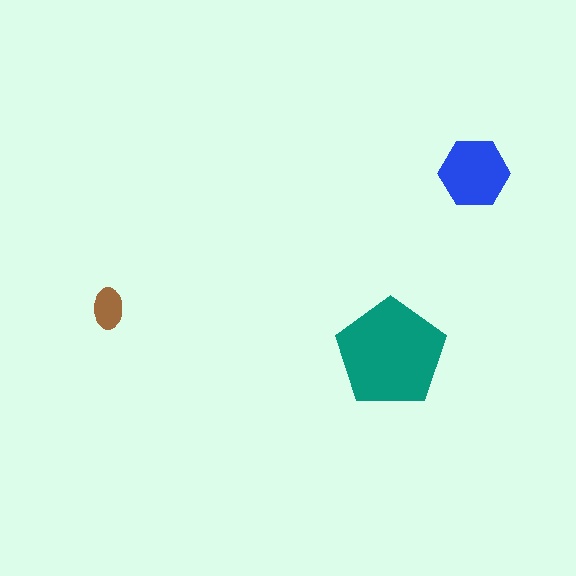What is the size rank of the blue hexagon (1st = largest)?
2nd.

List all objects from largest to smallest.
The teal pentagon, the blue hexagon, the brown ellipse.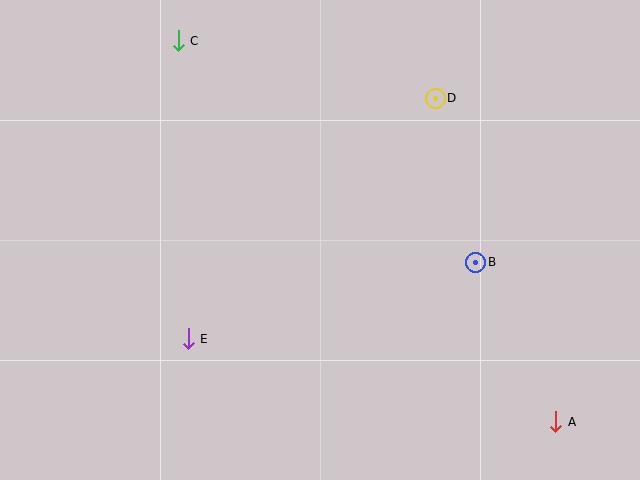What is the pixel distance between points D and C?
The distance between D and C is 264 pixels.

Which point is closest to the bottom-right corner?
Point A is closest to the bottom-right corner.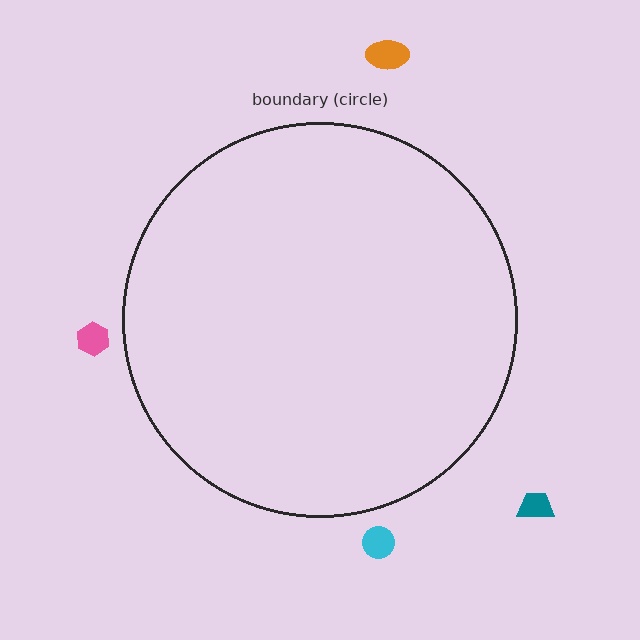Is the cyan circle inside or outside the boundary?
Outside.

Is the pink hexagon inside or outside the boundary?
Outside.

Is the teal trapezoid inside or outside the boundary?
Outside.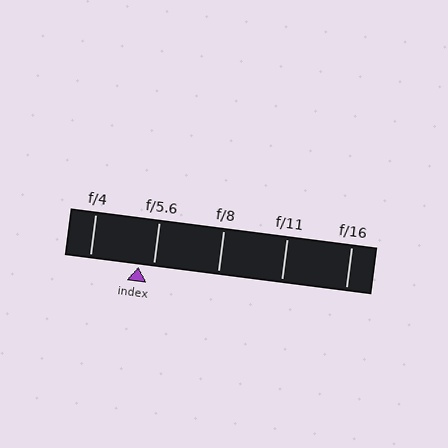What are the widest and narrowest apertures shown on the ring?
The widest aperture shown is f/4 and the narrowest is f/16.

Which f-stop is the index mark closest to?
The index mark is closest to f/5.6.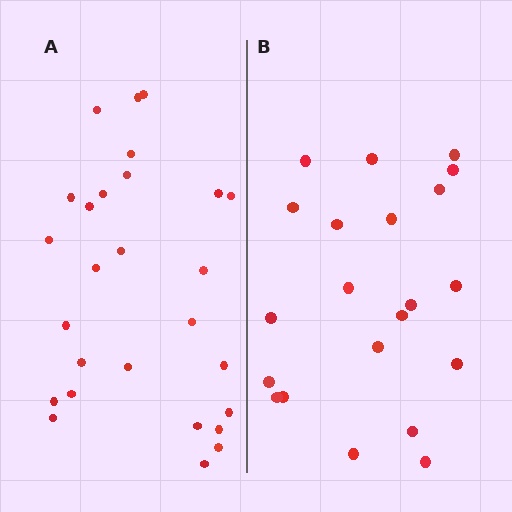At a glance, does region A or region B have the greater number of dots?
Region A (the left region) has more dots.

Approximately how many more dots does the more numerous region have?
Region A has about 6 more dots than region B.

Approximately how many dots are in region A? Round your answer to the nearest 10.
About 30 dots. (The exact count is 27, which rounds to 30.)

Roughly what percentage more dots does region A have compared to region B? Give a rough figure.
About 30% more.